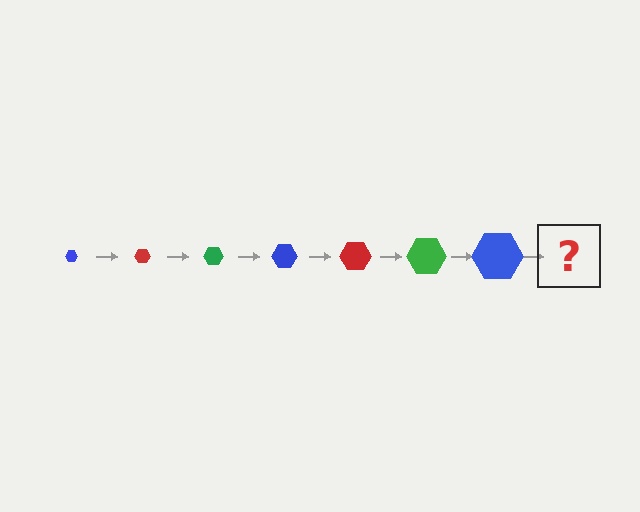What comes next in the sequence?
The next element should be a red hexagon, larger than the previous one.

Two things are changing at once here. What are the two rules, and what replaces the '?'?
The two rules are that the hexagon grows larger each step and the color cycles through blue, red, and green. The '?' should be a red hexagon, larger than the previous one.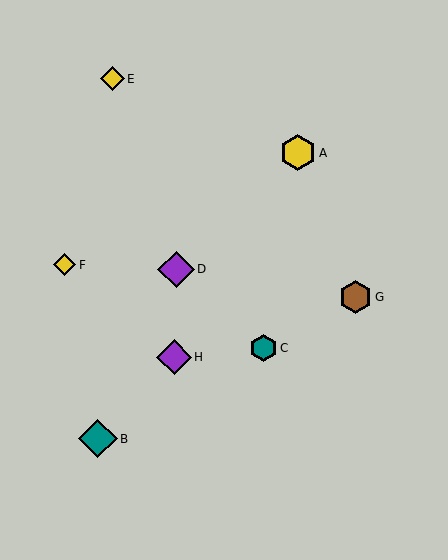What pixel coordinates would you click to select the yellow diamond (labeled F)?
Click at (65, 265) to select the yellow diamond F.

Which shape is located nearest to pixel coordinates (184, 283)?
The purple diamond (labeled D) at (176, 269) is nearest to that location.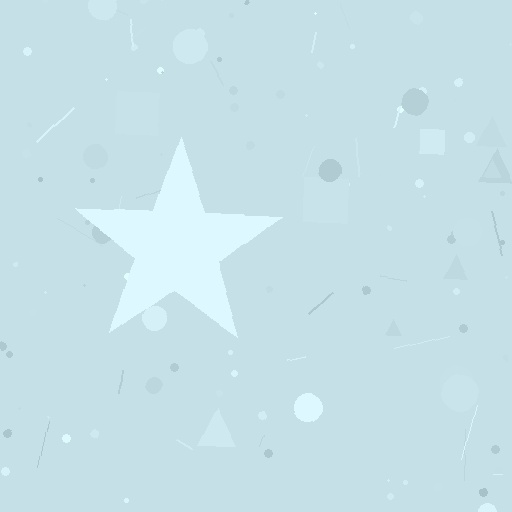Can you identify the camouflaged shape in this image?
The camouflaged shape is a star.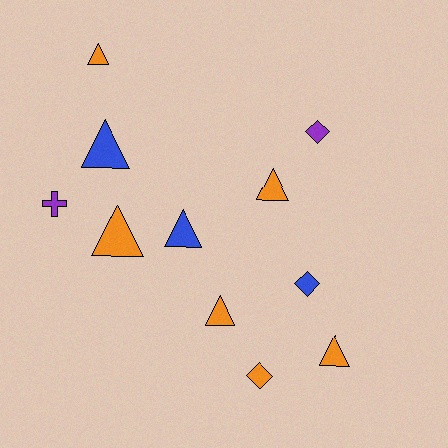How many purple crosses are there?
There is 1 purple cross.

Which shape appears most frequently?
Triangle, with 7 objects.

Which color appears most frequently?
Orange, with 6 objects.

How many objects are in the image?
There are 11 objects.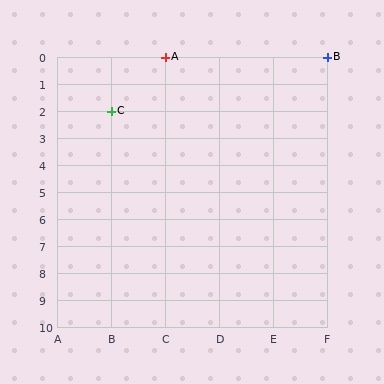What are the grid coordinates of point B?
Point B is at grid coordinates (F, 0).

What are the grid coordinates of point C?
Point C is at grid coordinates (B, 2).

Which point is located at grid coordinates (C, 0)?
Point A is at (C, 0).